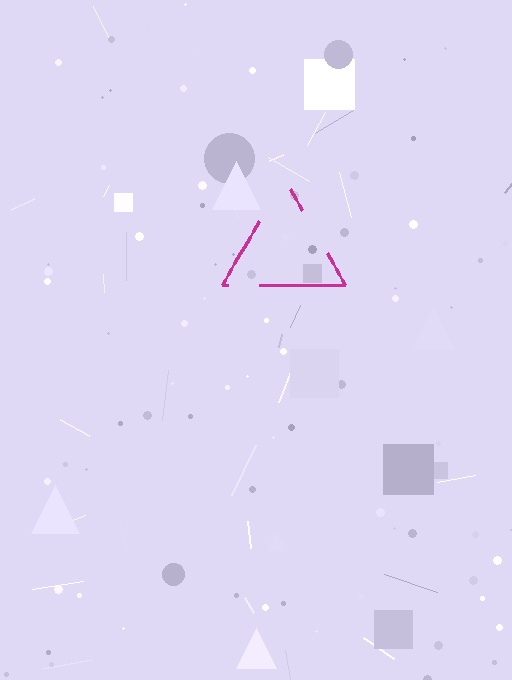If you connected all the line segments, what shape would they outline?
They would outline a triangle.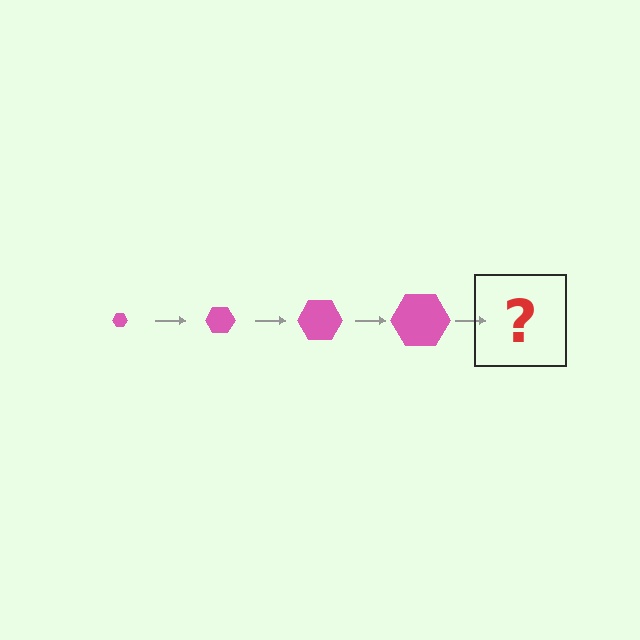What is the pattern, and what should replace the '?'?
The pattern is that the hexagon gets progressively larger each step. The '?' should be a pink hexagon, larger than the previous one.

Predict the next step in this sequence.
The next step is a pink hexagon, larger than the previous one.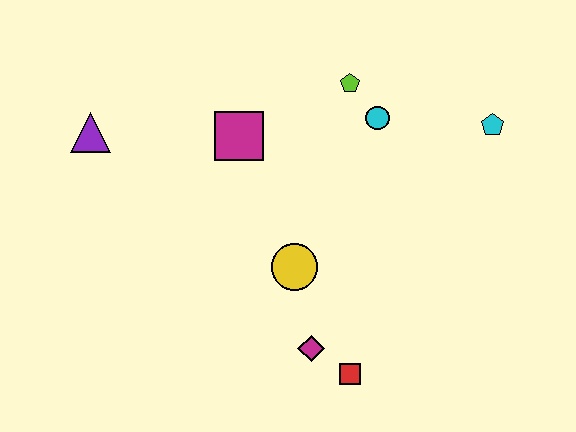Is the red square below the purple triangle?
Yes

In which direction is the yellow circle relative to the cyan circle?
The yellow circle is below the cyan circle.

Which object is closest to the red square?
The magenta diamond is closest to the red square.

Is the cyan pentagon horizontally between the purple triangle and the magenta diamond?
No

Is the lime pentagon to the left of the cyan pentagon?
Yes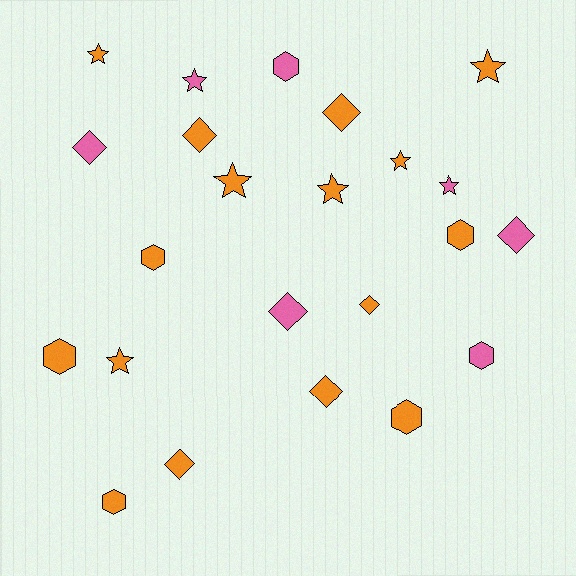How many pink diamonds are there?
There are 3 pink diamonds.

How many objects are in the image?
There are 23 objects.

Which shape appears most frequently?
Diamond, with 8 objects.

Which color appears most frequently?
Orange, with 16 objects.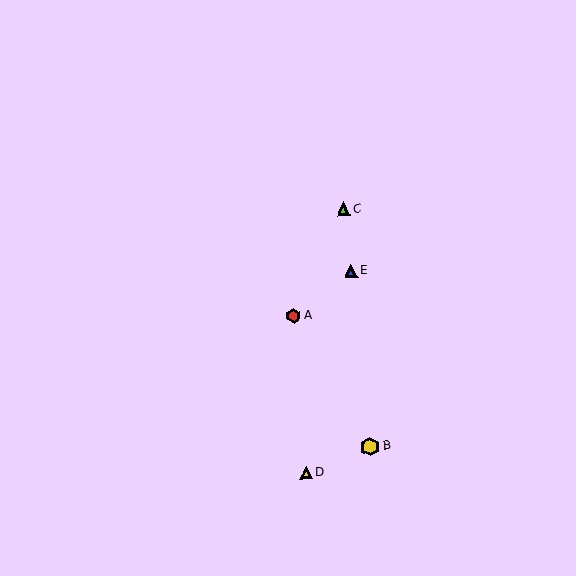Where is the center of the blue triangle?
The center of the blue triangle is at (351, 271).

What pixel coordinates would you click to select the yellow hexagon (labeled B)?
Click at (370, 447) to select the yellow hexagon B.